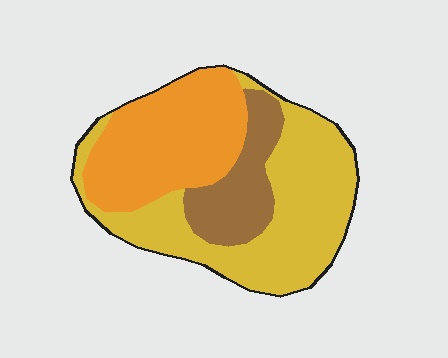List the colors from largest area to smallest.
From largest to smallest: yellow, orange, brown.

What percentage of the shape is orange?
Orange takes up between a third and a half of the shape.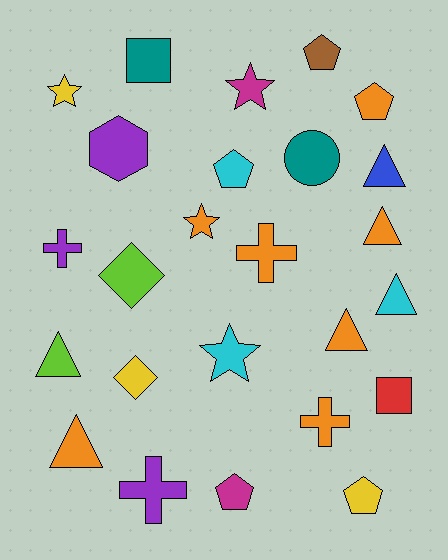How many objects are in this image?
There are 25 objects.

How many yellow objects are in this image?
There are 3 yellow objects.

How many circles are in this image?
There is 1 circle.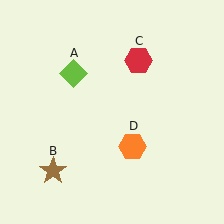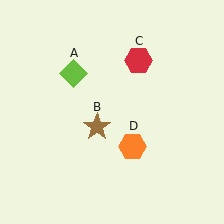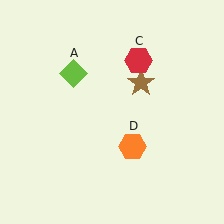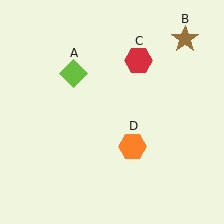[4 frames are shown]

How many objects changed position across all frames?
1 object changed position: brown star (object B).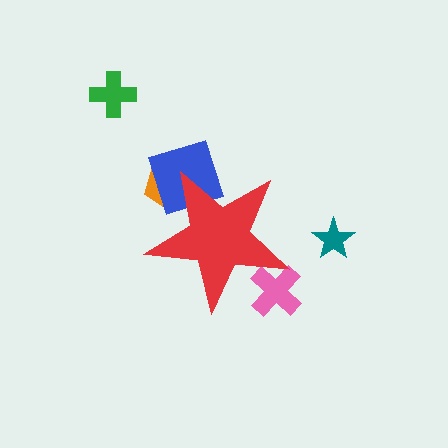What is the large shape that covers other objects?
A red star.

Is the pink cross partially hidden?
Yes, the pink cross is partially hidden behind the red star.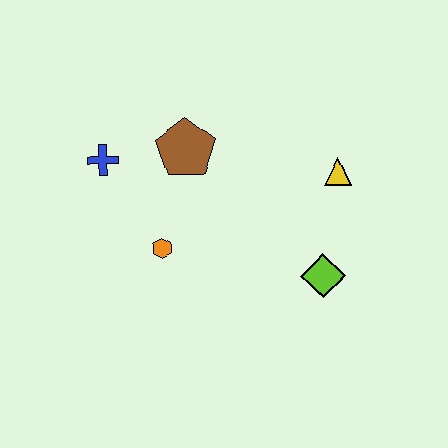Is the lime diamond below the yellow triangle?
Yes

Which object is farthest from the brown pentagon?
The lime diamond is farthest from the brown pentagon.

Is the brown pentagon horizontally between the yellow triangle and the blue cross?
Yes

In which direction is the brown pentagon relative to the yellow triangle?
The brown pentagon is to the left of the yellow triangle.